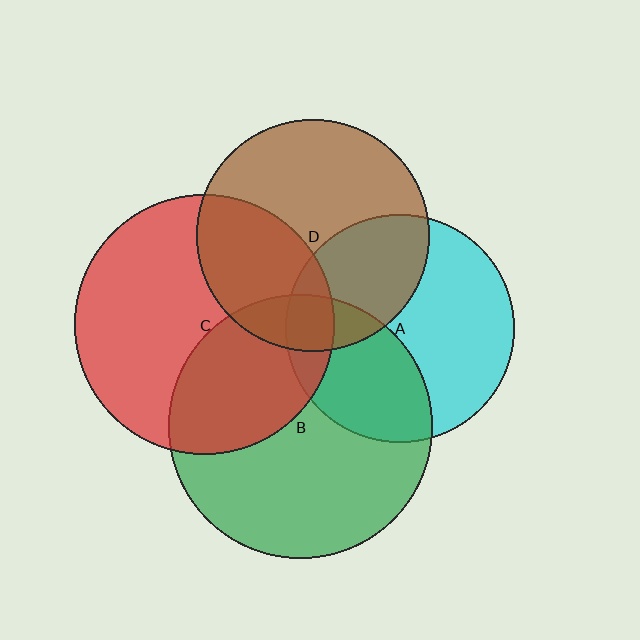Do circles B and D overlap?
Yes.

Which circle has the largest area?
Circle B (green).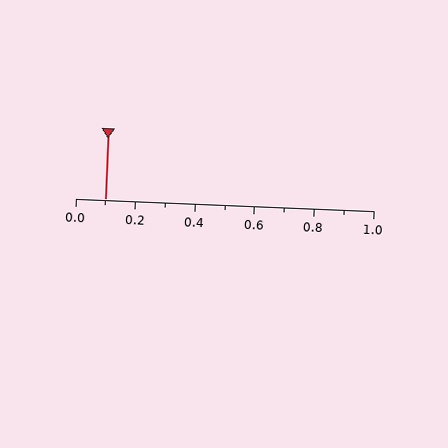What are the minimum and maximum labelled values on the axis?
The axis runs from 0.0 to 1.0.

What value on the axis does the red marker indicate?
The marker indicates approximately 0.1.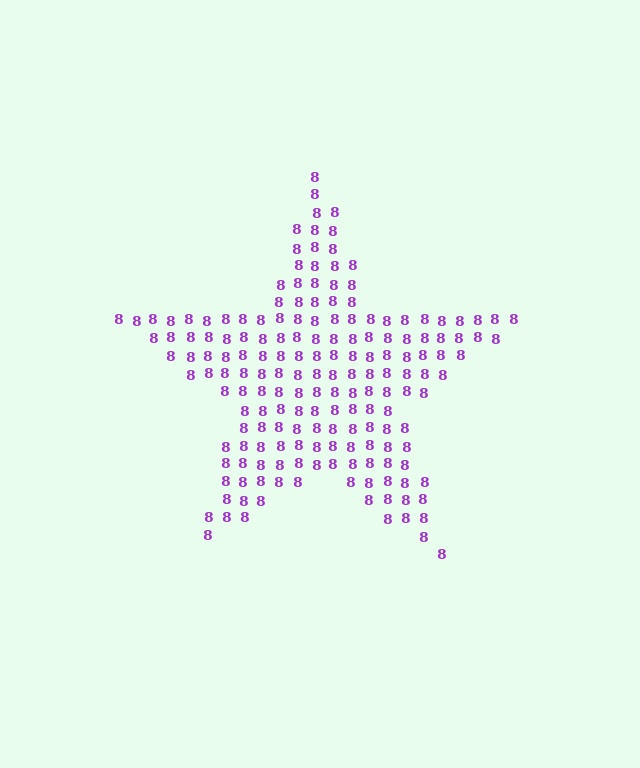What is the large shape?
The large shape is a star.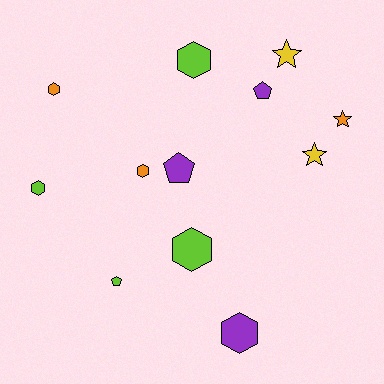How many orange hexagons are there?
There are 2 orange hexagons.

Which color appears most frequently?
Lime, with 4 objects.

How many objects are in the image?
There are 12 objects.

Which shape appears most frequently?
Hexagon, with 6 objects.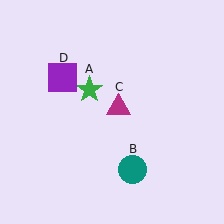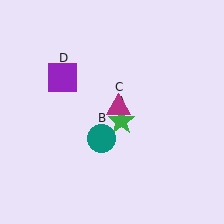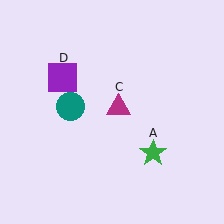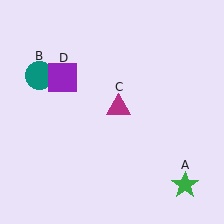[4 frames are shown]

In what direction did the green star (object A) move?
The green star (object A) moved down and to the right.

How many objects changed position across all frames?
2 objects changed position: green star (object A), teal circle (object B).